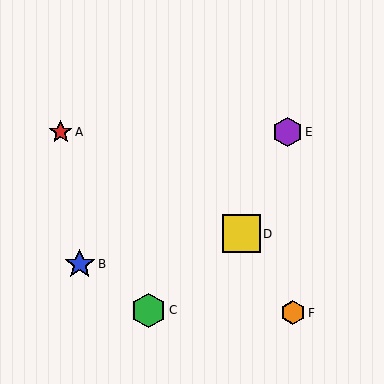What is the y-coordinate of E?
Object E is at y≈132.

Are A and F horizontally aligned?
No, A is at y≈132 and F is at y≈313.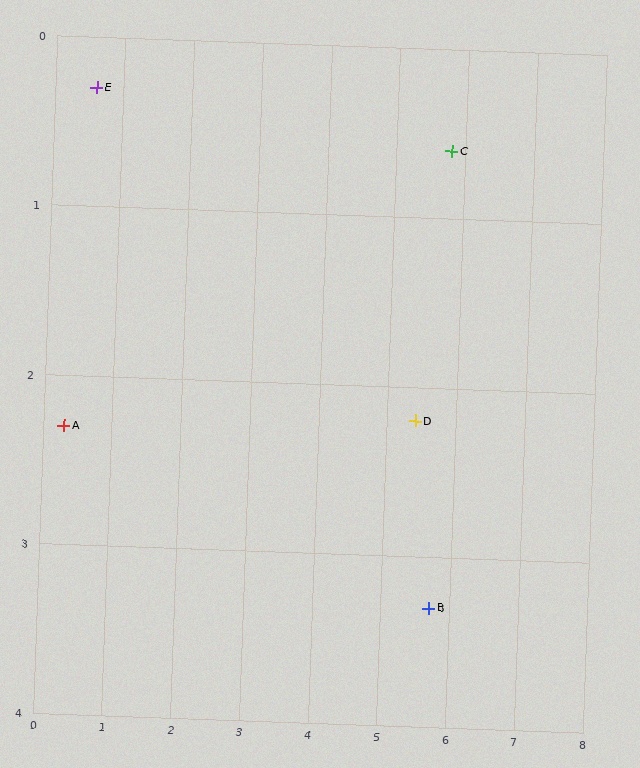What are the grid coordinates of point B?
Point B is at approximately (5.7, 3.3).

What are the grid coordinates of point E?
Point E is at approximately (0.6, 0.3).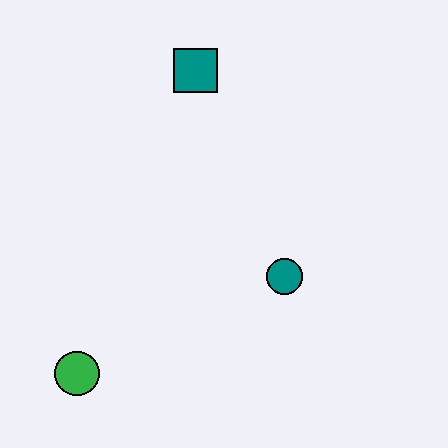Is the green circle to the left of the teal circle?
Yes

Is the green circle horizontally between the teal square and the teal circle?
No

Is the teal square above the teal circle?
Yes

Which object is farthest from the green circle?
The teal square is farthest from the green circle.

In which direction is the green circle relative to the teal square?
The green circle is below the teal square.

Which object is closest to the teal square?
The teal circle is closest to the teal square.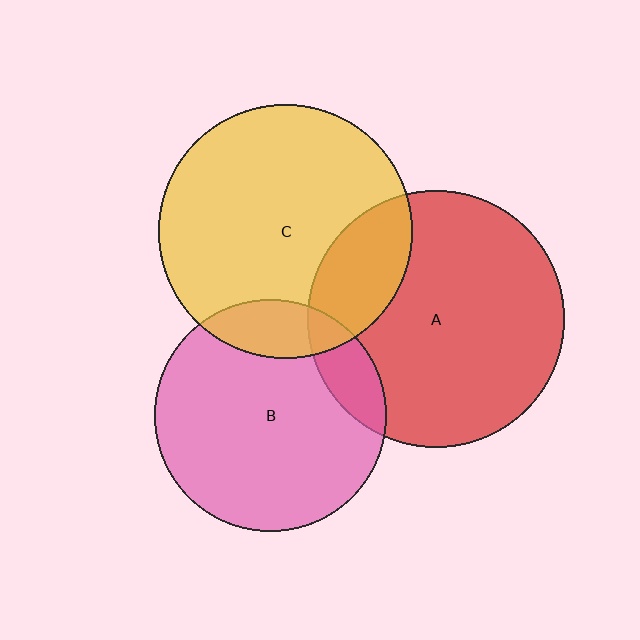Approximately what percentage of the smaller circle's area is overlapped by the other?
Approximately 15%.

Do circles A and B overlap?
Yes.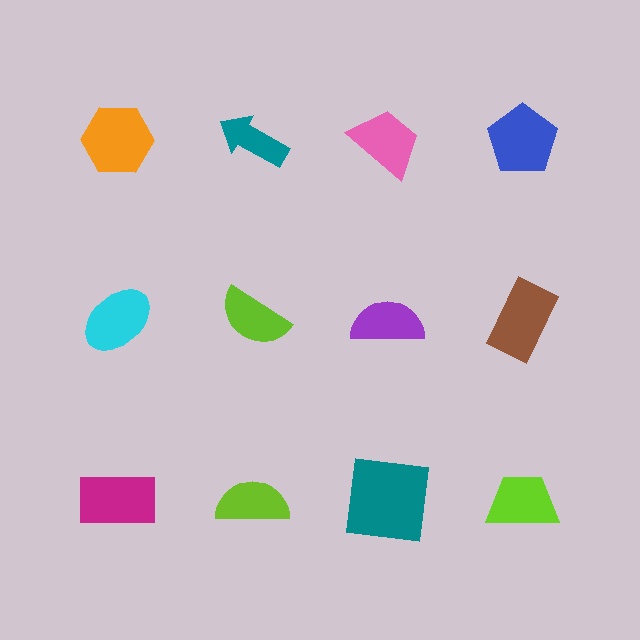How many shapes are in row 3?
4 shapes.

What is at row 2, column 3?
A purple semicircle.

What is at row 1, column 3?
A pink trapezoid.